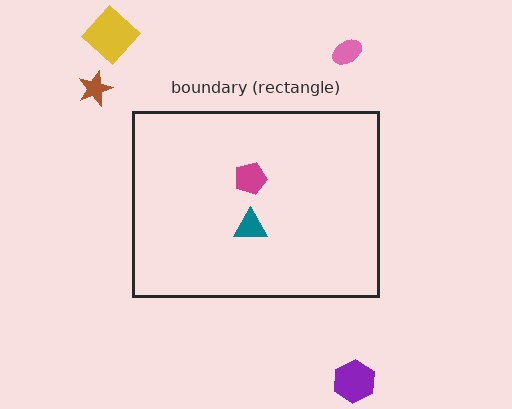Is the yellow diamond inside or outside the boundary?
Outside.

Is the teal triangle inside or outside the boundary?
Inside.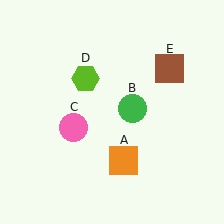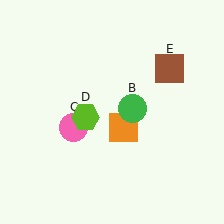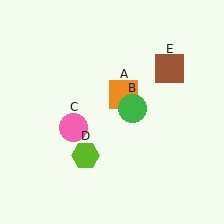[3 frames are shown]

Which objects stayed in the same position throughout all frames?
Green circle (object B) and pink circle (object C) and brown square (object E) remained stationary.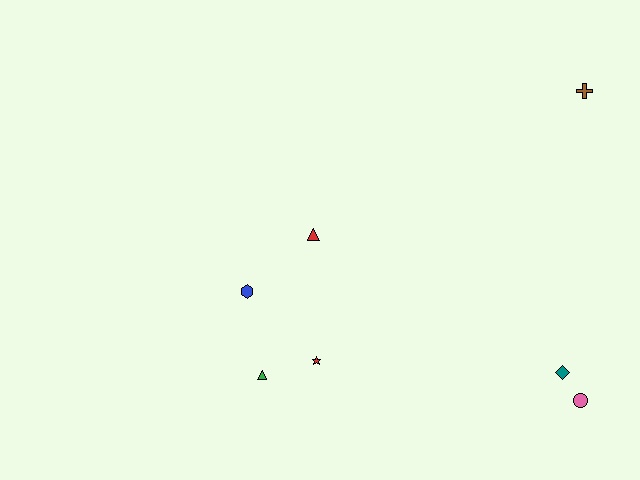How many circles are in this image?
There is 1 circle.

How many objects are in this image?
There are 7 objects.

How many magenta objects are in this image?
There are no magenta objects.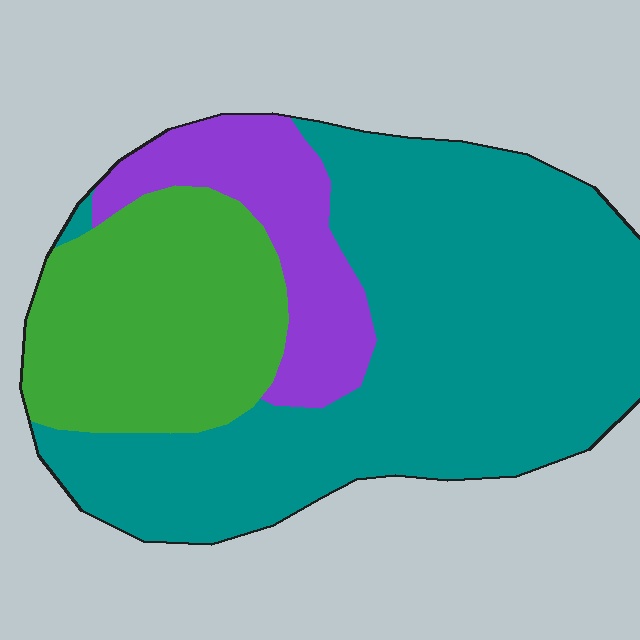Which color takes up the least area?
Purple, at roughly 15%.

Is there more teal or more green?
Teal.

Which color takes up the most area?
Teal, at roughly 60%.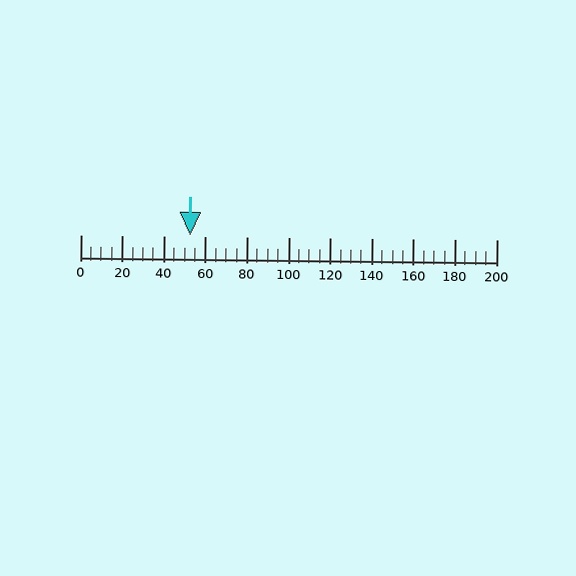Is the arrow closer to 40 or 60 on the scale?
The arrow is closer to 60.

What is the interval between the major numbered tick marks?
The major tick marks are spaced 20 units apart.